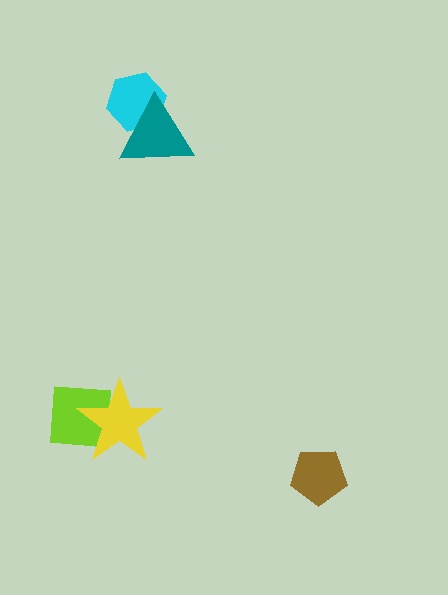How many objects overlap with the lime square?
1 object overlaps with the lime square.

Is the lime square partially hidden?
Yes, it is partially covered by another shape.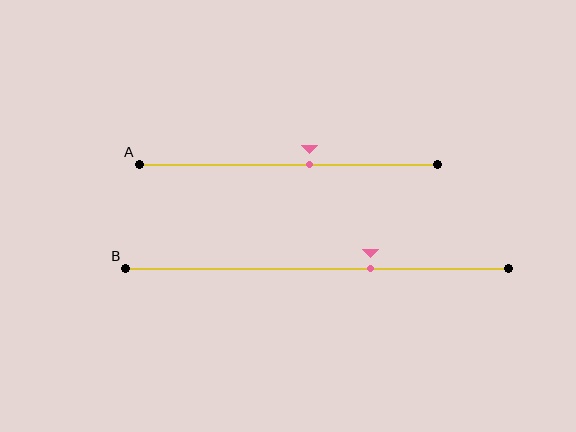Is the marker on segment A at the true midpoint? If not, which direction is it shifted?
No, the marker on segment A is shifted to the right by about 7% of the segment length.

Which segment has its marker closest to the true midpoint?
Segment A has its marker closest to the true midpoint.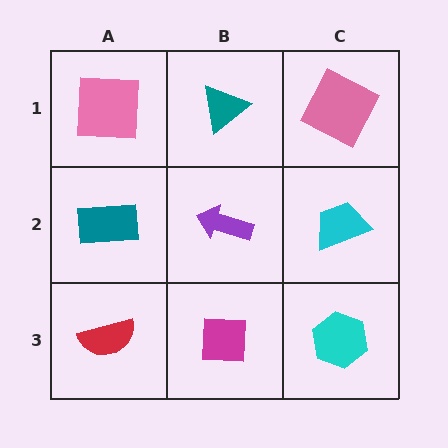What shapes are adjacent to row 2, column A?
A pink square (row 1, column A), a red semicircle (row 3, column A), a purple arrow (row 2, column B).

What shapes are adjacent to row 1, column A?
A teal rectangle (row 2, column A), a teal triangle (row 1, column B).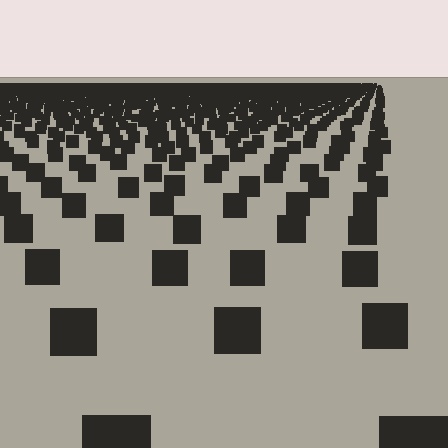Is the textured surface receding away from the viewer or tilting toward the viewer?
The surface is receding away from the viewer. Texture elements get smaller and denser toward the top.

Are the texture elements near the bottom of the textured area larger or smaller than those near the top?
Larger. Near the bottom, elements are closer to the viewer and appear at a bigger on-screen size.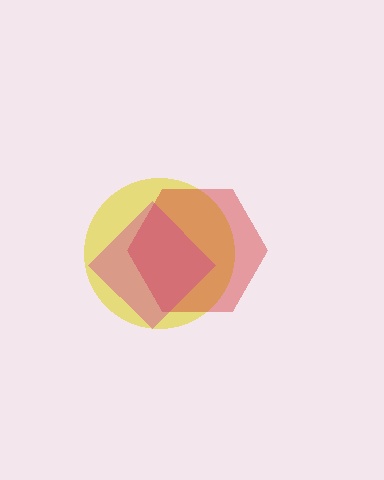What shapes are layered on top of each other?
The layered shapes are: a yellow circle, a red hexagon, a magenta diamond.